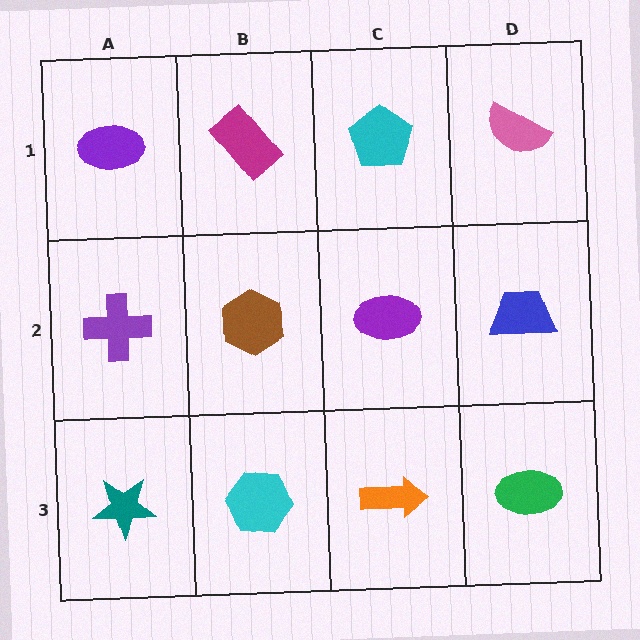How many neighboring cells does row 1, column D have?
2.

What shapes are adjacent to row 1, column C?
A purple ellipse (row 2, column C), a magenta rectangle (row 1, column B), a pink semicircle (row 1, column D).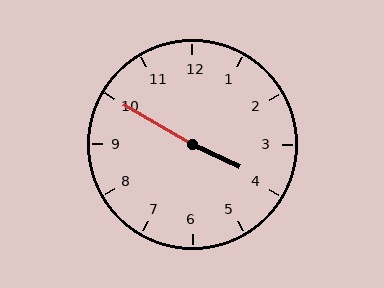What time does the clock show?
3:50.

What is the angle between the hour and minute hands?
Approximately 175 degrees.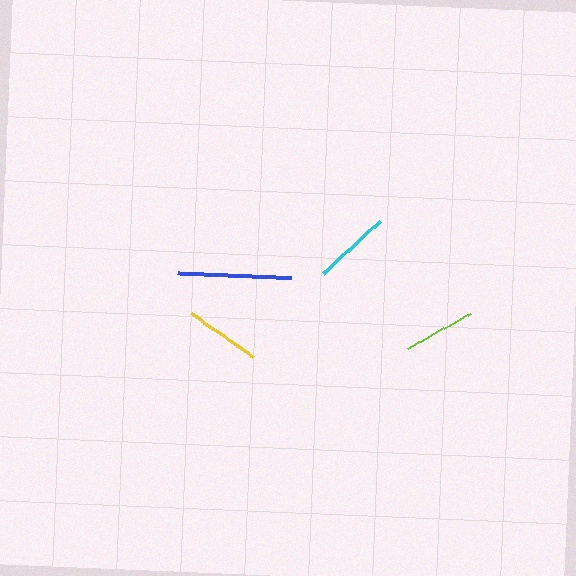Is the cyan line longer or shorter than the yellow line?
The cyan line is longer than the yellow line.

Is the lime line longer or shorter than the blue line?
The blue line is longer than the lime line.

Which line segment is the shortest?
The lime line is the shortest at approximately 73 pixels.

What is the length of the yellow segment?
The yellow segment is approximately 76 pixels long.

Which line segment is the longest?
The blue line is the longest at approximately 114 pixels.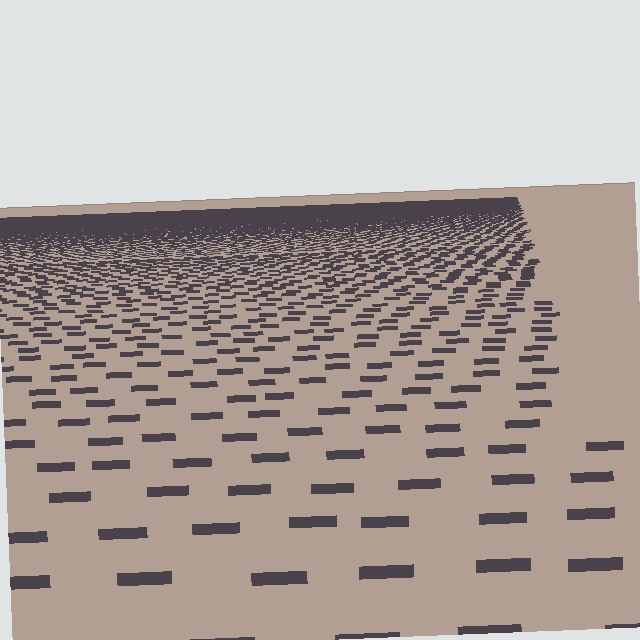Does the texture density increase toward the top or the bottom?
Density increases toward the top.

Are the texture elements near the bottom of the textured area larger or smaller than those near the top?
Larger. Near the bottom, elements are closer to the viewer and appear at a bigger on-screen size.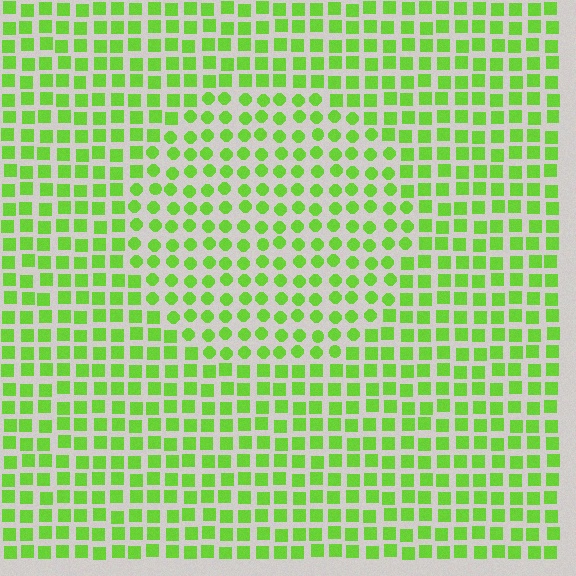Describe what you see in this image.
The image is filled with small lime elements arranged in a uniform grid. A circle-shaped region contains circles, while the surrounding area contains squares. The boundary is defined purely by the change in element shape.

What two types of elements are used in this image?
The image uses circles inside the circle region and squares outside it.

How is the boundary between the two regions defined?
The boundary is defined by a change in element shape: circles inside vs. squares outside. All elements share the same color and spacing.